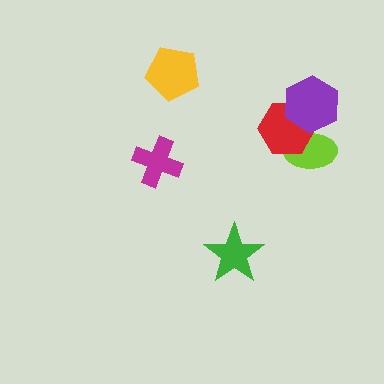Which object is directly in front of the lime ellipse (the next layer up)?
The red hexagon is directly in front of the lime ellipse.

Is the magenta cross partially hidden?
No, no other shape covers it.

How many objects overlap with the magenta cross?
0 objects overlap with the magenta cross.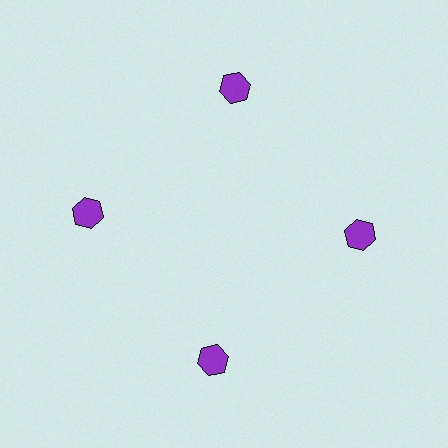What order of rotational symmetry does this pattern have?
This pattern has 4-fold rotational symmetry.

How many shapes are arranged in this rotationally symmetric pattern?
There are 4 shapes, arranged in 4 groups of 1.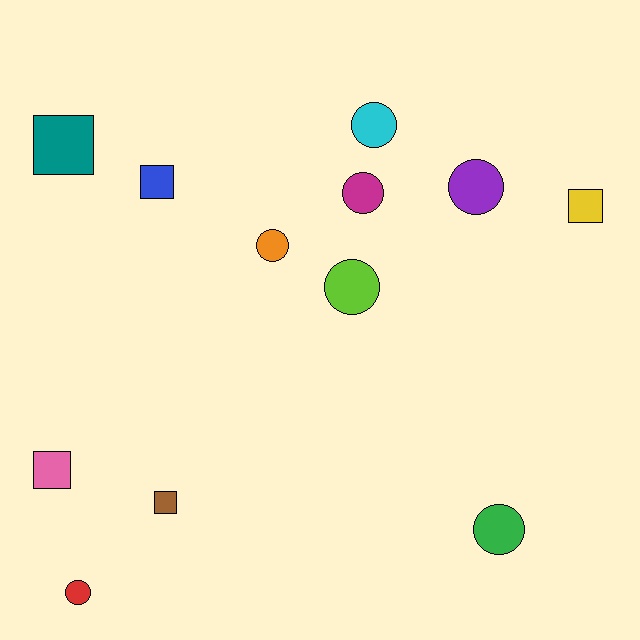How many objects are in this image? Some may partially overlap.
There are 12 objects.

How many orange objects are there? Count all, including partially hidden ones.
There is 1 orange object.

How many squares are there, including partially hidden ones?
There are 5 squares.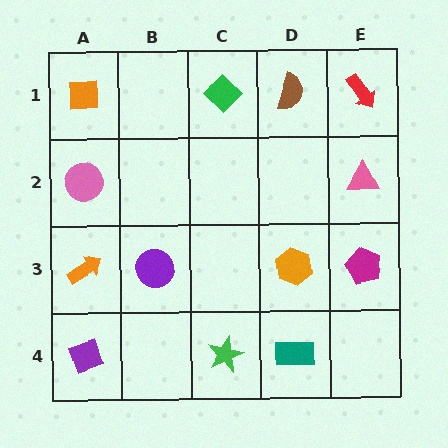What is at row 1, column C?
A green diamond.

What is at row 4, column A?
A purple diamond.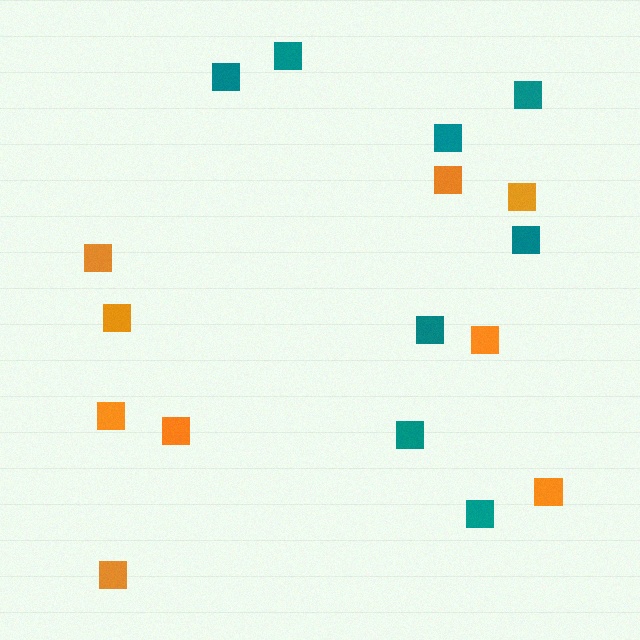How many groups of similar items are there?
There are 2 groups: one group of orange squares (9) and one group of teal squares (8).